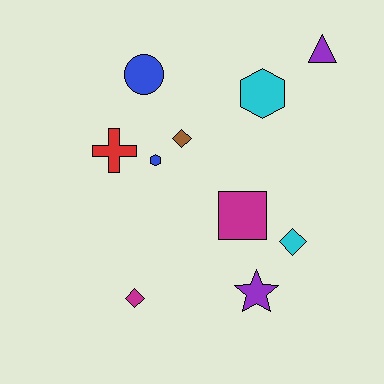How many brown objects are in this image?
There is 1 brown object.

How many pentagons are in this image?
There are no pentagons.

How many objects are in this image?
There are 10 objects.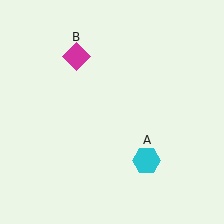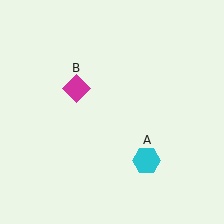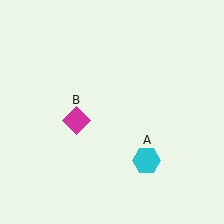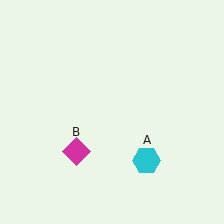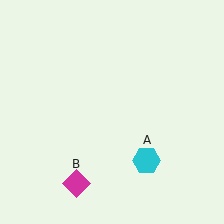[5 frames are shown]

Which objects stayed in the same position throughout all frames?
Cyan hexagon (object A) remained stationary.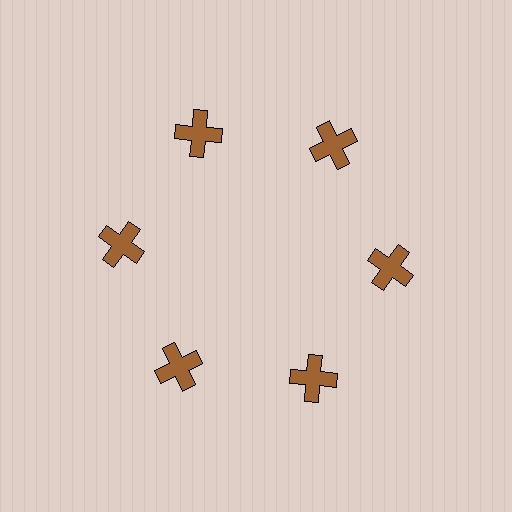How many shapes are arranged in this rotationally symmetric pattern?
There are 6 shapes, arranged in 6 groups of 1.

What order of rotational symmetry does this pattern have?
This pattern has 6-fold rotational symmetry.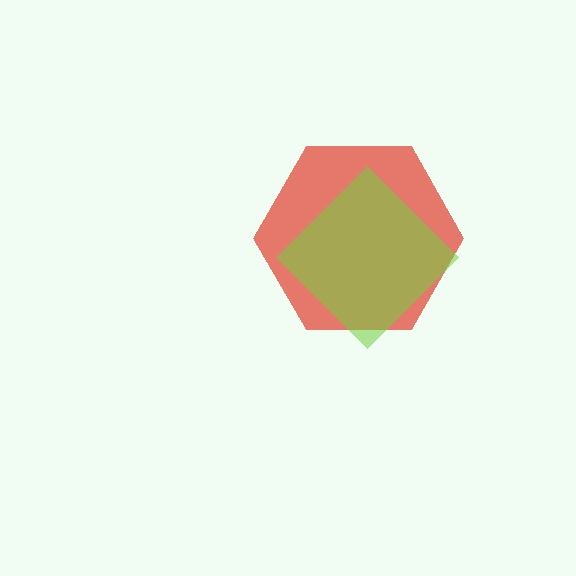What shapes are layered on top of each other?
The layered shapes are: a red hexagon, a lime diamond.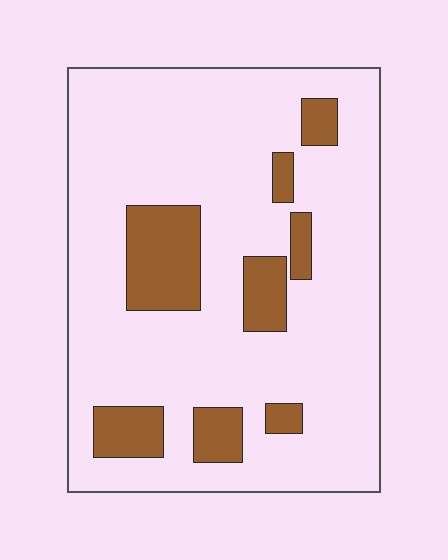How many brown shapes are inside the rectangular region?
8.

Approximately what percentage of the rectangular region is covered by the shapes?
Approximately 15%.